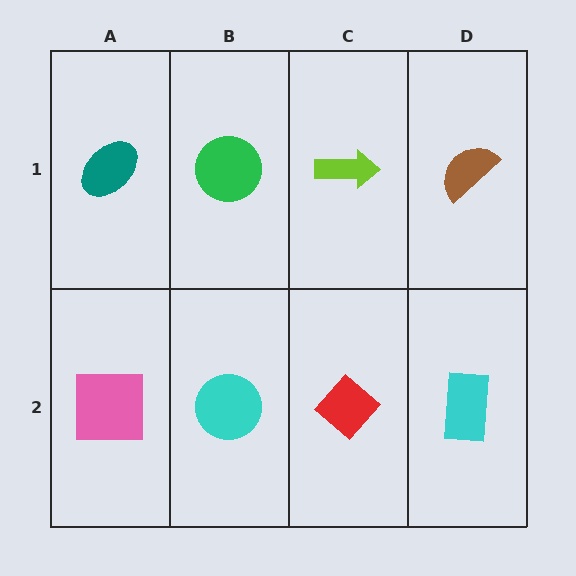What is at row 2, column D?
A cyan rectangle.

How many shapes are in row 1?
4 shapes.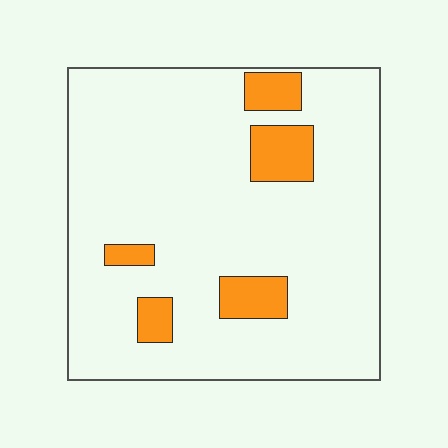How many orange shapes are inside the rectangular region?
5.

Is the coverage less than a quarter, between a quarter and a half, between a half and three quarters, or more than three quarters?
Less than a quarter.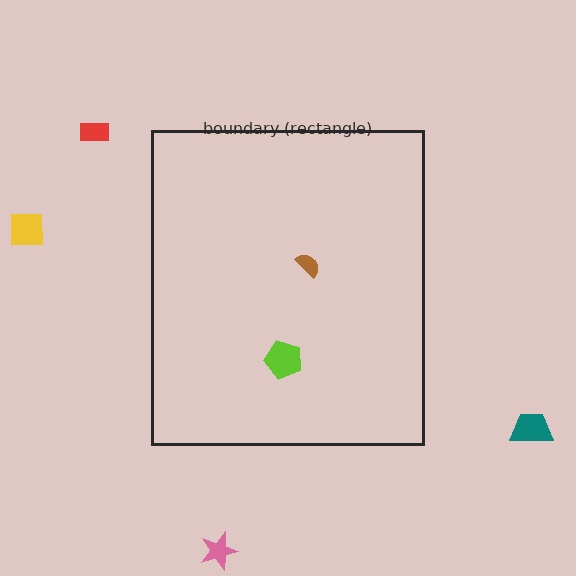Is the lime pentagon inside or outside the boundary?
Inside.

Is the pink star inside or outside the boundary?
Outside.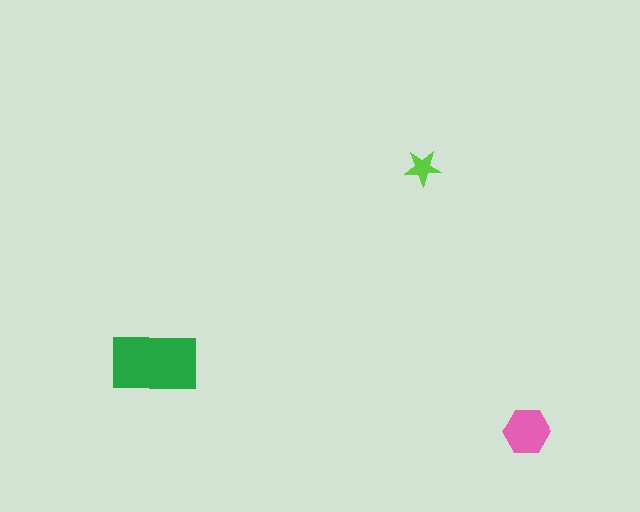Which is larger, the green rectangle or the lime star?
The green rectangle.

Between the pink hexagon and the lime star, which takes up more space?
The pink hexagon.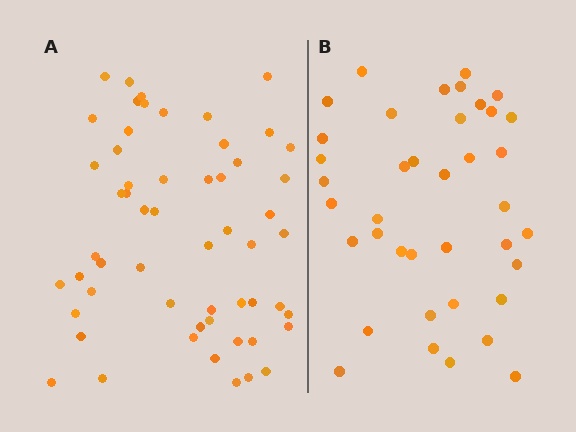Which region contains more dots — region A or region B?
Region A (the left region) has more dots.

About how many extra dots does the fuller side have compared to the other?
Region A has approximately 15 more dots than region B.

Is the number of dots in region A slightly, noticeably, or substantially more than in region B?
Region A has noticeably more, but not dramatically so. The ratio is roughly 1.4 to 1.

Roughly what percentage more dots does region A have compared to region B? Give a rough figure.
About 45% more.